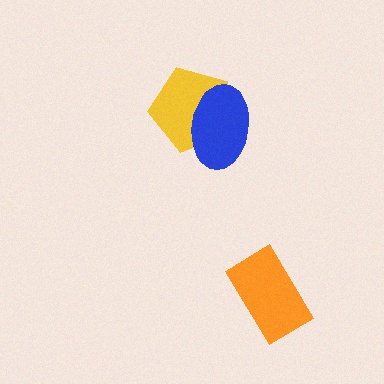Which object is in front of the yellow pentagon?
The blue ellipse is in front of the yellow pentagon.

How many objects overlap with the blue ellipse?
1 object overlaps with the blue ellipse.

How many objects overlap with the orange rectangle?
0 objects overlap with the orange rectangle.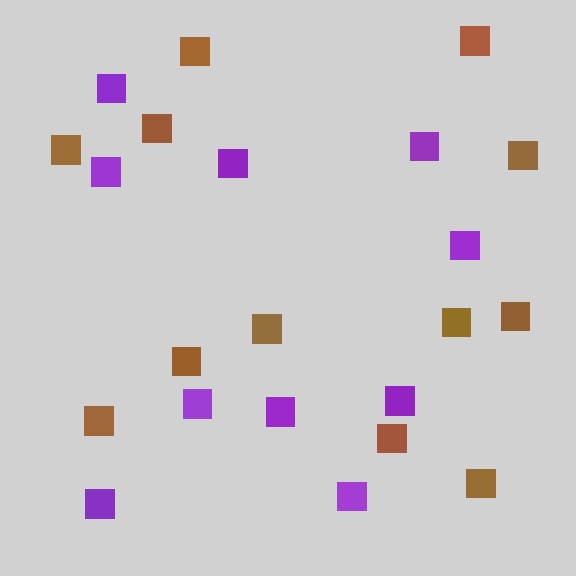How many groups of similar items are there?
There are 2 groups: one group of brown squares (12) and one group of purple squares (10).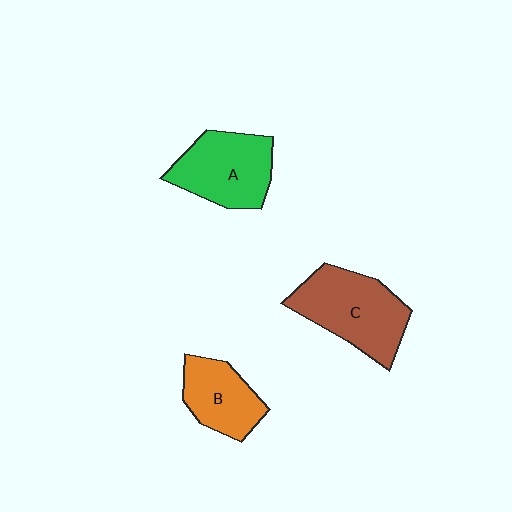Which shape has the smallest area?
Shape B (orange).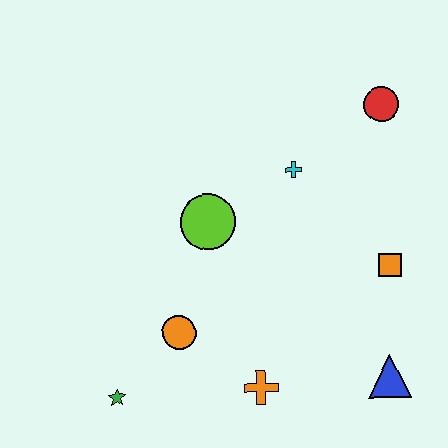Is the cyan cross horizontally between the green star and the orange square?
Yes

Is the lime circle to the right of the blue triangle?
No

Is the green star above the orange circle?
No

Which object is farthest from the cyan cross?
The green star is farthest from the cyan cross.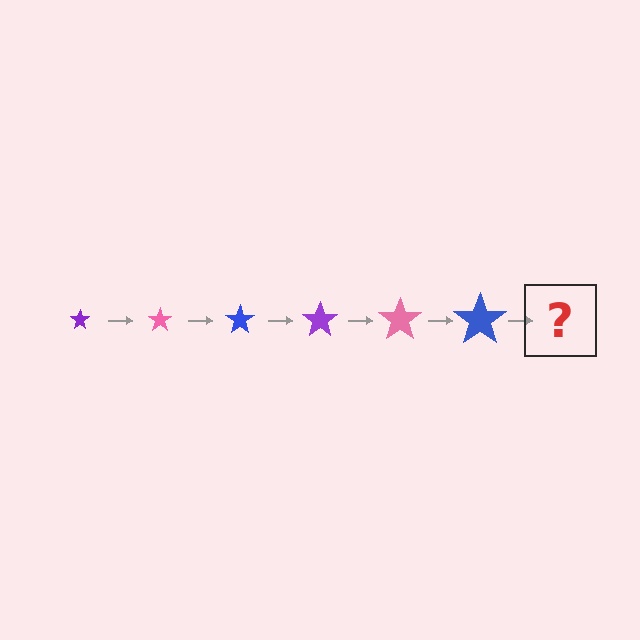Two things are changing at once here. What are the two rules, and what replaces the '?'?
The two rules are that the star grows larger each step and the color cycles through purple, pink, and blue. The '?' should be a purple star, larger than the previous one.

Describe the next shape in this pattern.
It should be a purple star, larger than the previous one.